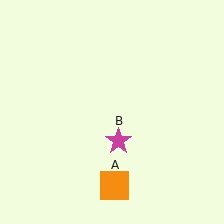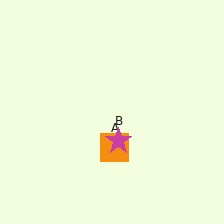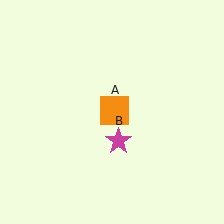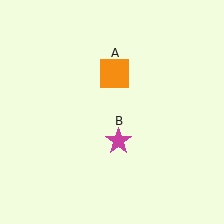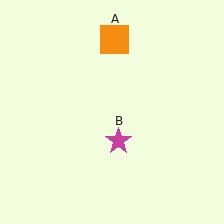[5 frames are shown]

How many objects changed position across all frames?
1 object changed position: orange square (object A).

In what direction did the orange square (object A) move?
The orange square (object A) moved up.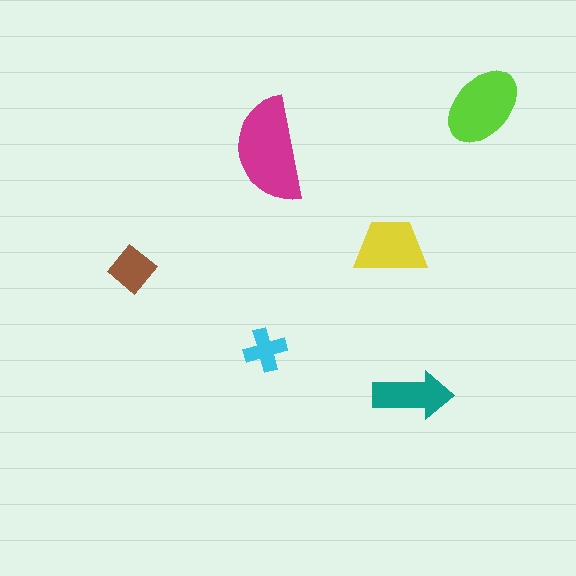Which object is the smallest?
The cyan cross.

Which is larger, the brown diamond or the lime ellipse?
The lime ellipse.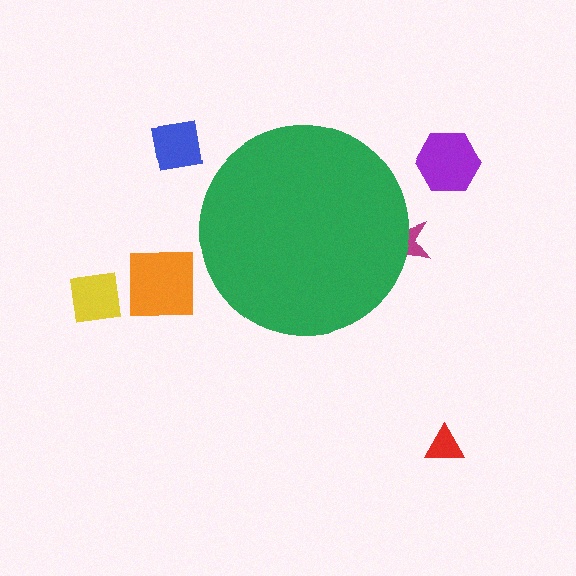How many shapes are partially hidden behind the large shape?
1 shape is partially hidden.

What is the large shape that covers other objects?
A green circle.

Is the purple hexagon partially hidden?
No, the purple hexagon is fully visible.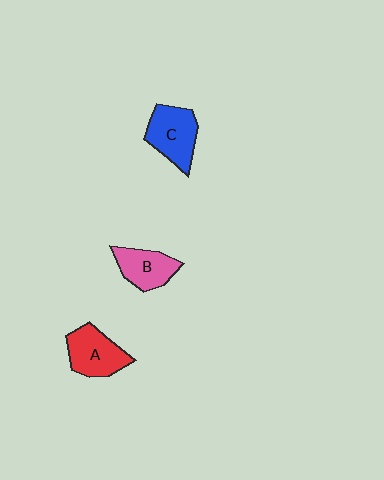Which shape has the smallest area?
Shape B (pink).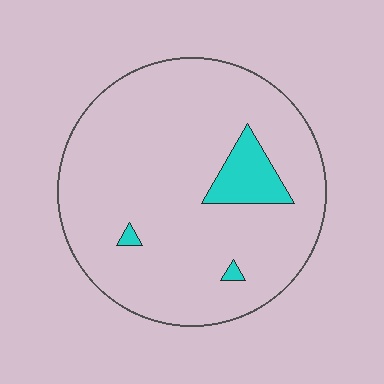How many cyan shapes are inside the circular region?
3.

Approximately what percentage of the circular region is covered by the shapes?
Approximately 10%.